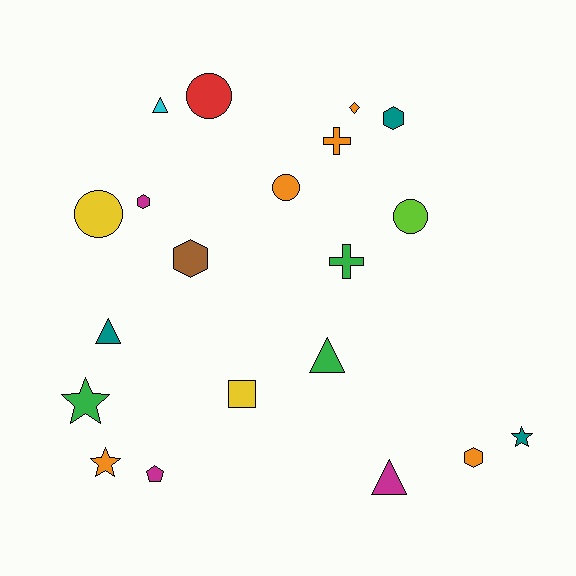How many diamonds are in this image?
There is 1 diamond.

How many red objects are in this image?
There is 1 red object.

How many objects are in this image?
There are 20 objects.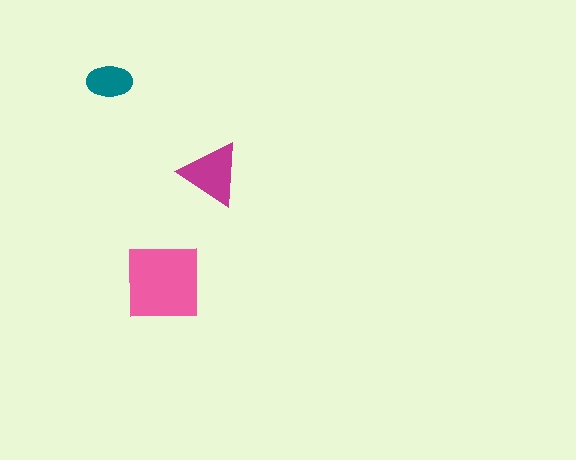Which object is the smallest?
The teal ellipse.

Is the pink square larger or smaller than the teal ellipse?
Larger.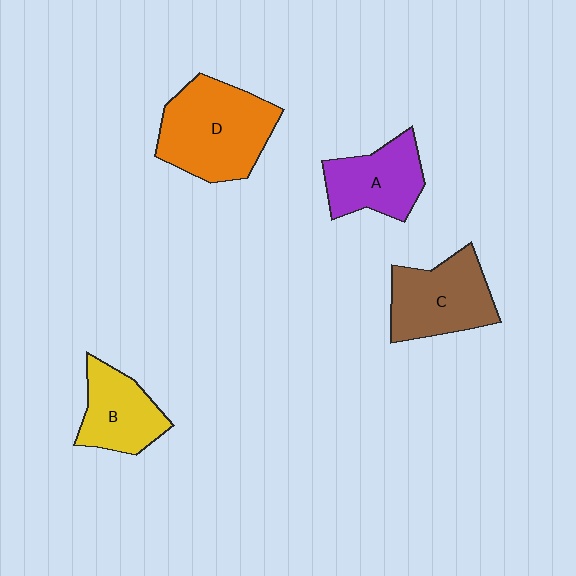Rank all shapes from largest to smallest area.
From largest to smallest: D (orange), C (brown), A (purple), B (yellow).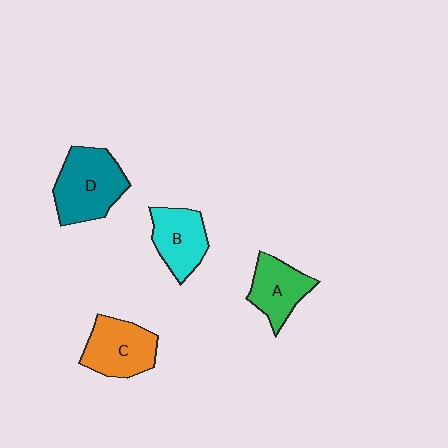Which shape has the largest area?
Shape D (teal).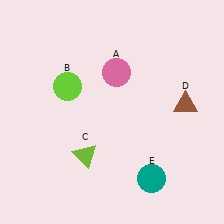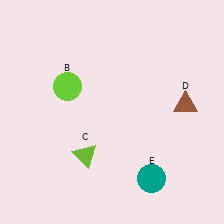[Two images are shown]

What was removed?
The pink circle (A) was removed in Image 2.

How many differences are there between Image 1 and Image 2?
There is 1 difference between the two images.